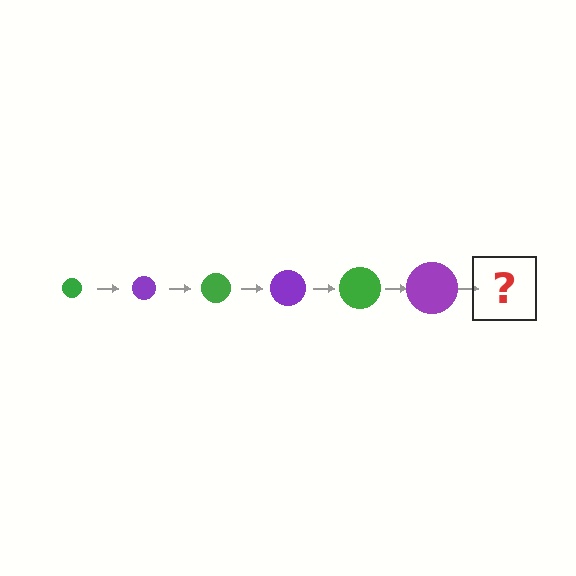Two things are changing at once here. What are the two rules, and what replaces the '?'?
The two rules are that the circle grows larger each step and the color cycles through green and purple. The '?' should be a green circle, larger than the previous one.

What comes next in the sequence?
The next element should be a green circle, larger than the previous one.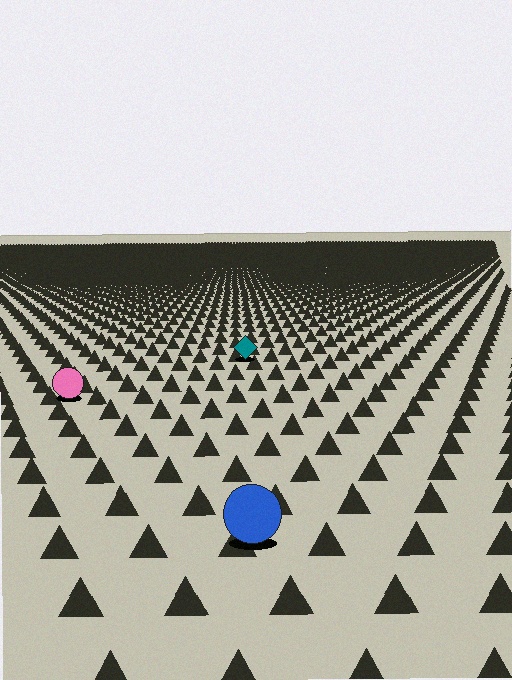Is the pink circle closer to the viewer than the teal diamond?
Yes. The pink circle is closer — you can tell from the texture gradient: the ground texture is coarser near it.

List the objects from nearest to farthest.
From nearest to farthest: the blue circle, the pink circle, the teal diamond.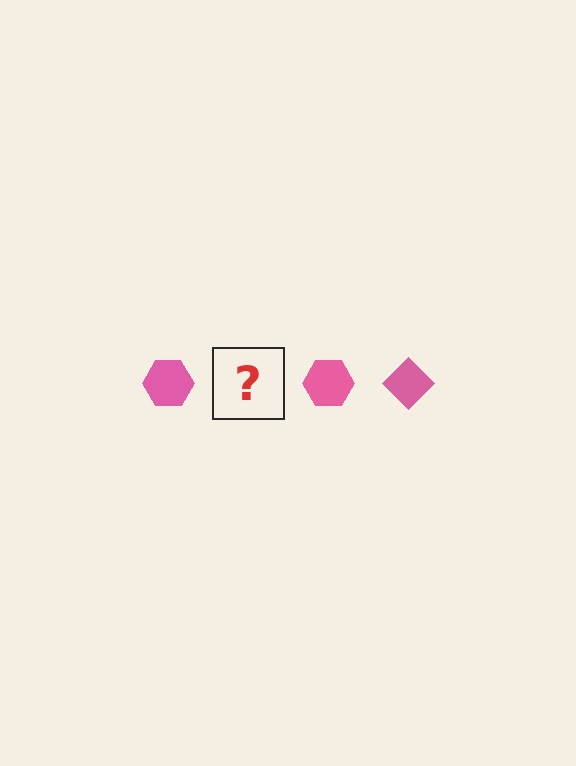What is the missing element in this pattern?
The missing element is a pink diamond.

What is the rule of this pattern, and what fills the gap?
The rule is that the pattern cycles through hexagon, diamond shapes in pink. The gap should be filled with a pink diamond.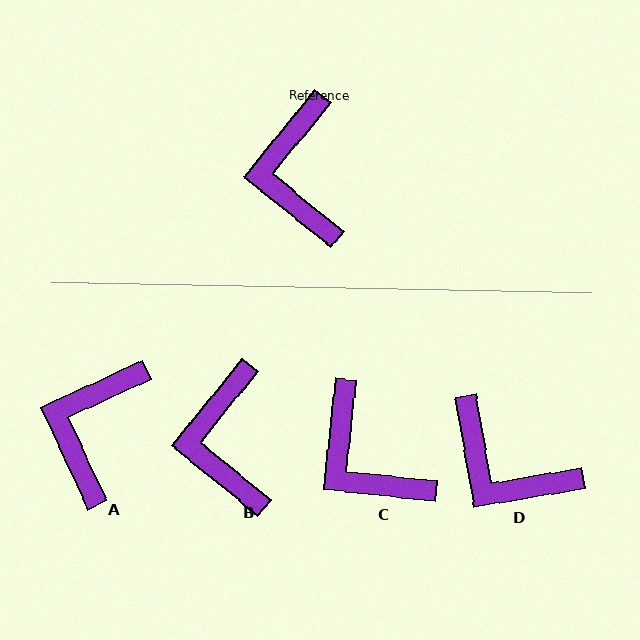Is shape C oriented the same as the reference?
No, it is off by about 33 degrees.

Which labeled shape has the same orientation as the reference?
B.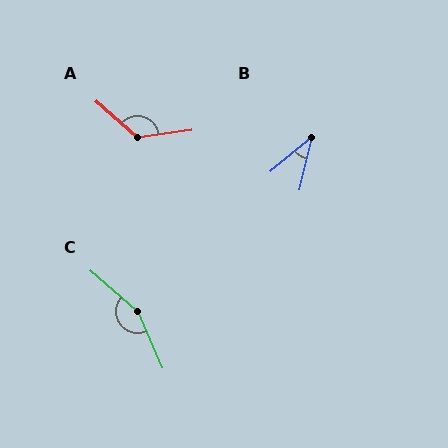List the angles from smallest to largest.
B (37°), A (130°), C (155°).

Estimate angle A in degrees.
Approximately 130 degrees.